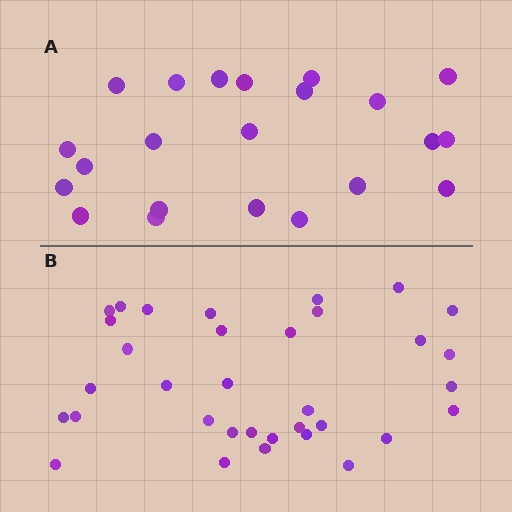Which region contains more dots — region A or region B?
Region B (the bottom region) has more dots.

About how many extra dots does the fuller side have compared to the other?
Region B has roughly 12 or so more dots than region A.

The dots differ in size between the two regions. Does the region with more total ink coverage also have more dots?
No. Region A has more total ink coverage because its dots are larger, but region B actually contains more individual dots. Total area can be misleading — the number of items is what matters here.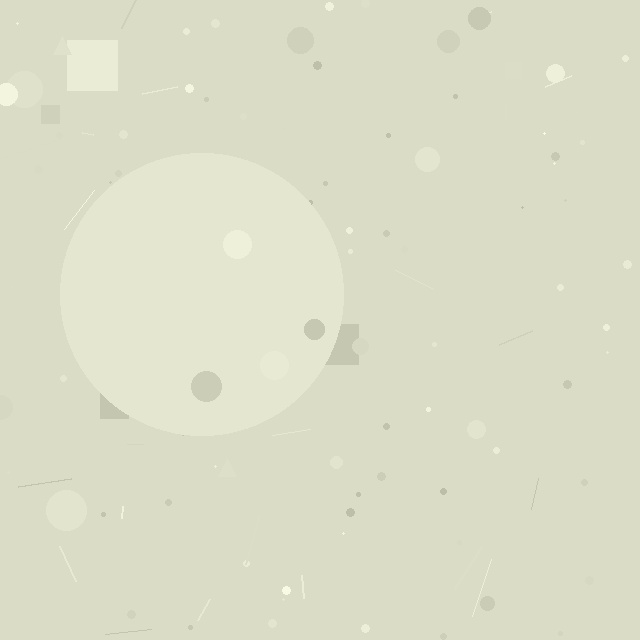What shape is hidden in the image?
A circle is hidden in the image.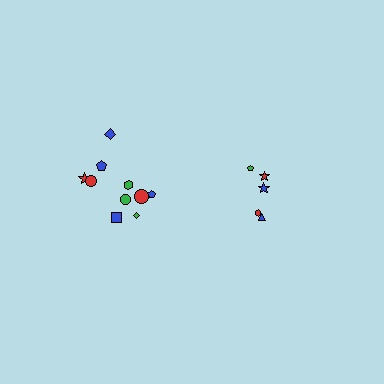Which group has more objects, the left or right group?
The left group.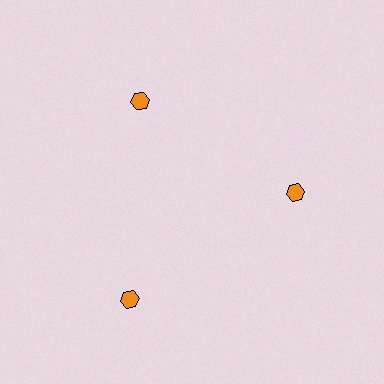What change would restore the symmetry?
The symmetry would be restored by moving it inward, back onto the ring so that all 3 hexagons sit at equal angles and equal distance from the center.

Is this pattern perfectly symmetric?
No. The 3 orange hexagons are arranged in a ring, but one element near the 7 o'clock position is pushed outward from the center, breaking the 3-fold rotational symmetry.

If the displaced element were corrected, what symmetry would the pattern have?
It would have 3-fold rotational symmetry — the pattern would map onto itself every 120 degrees.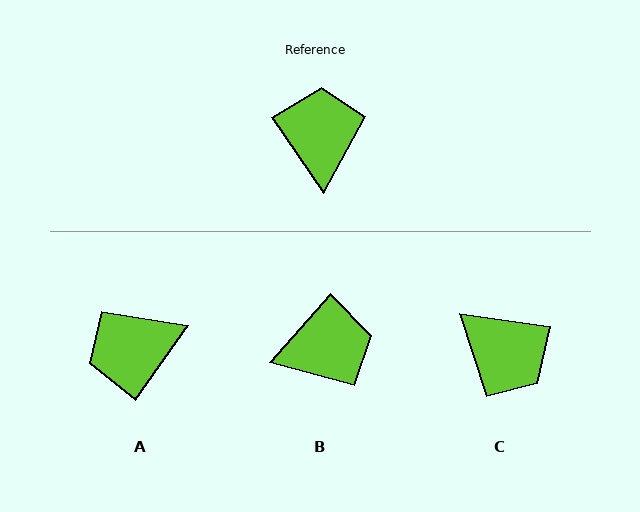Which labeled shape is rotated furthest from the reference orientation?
C, about 133 degrees away.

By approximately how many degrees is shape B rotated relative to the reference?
Approximately 76 degrees clockwise.